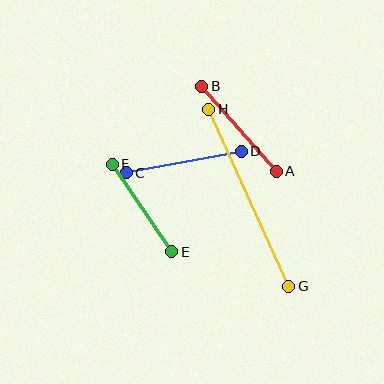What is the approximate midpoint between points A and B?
The midpoint is at approximately (239, 129) pixels.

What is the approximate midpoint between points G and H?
The midpoint is at approximately (249, 198) pixels.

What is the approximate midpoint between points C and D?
The midpoint is at approximately (184, 162) pixels.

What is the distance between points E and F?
The distance is approximately 106 pixels.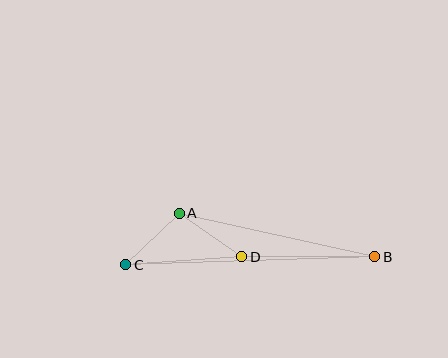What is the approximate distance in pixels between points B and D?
The distance between B and D is approximately 133 pixels.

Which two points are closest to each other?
Points A and C are closest to each other.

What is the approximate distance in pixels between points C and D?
The distance between C and D is approximately 116 pixels.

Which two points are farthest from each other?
Points B and C are farthest from each other.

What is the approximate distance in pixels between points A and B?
The distance between A and B is approximately 200 pixels.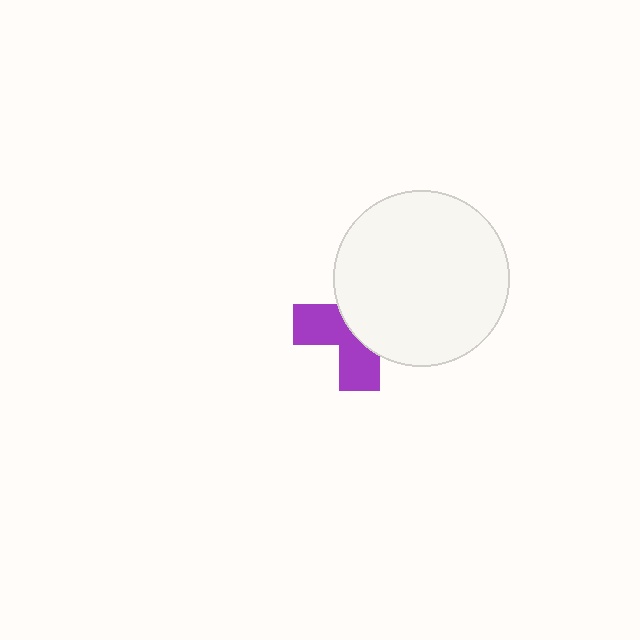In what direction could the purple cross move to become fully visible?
The purple cross could move left. That would shift it out from behind the white circle entirely.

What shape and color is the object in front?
The object in front is a white circle.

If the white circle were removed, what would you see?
You would see the complete purple cross.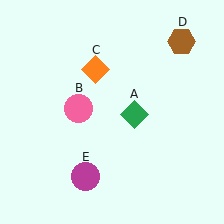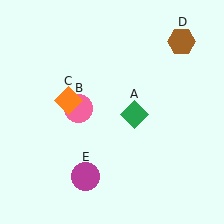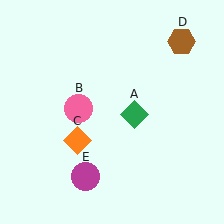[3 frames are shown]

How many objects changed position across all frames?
1 object changed position: orange diamond (object C).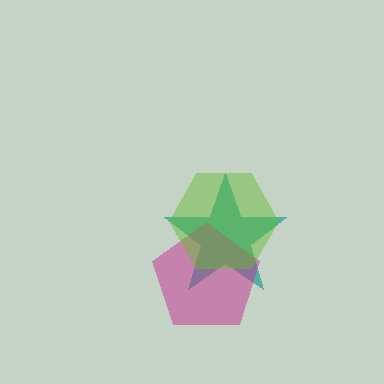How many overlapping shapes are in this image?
There are 3 overlapping shapes in the image.